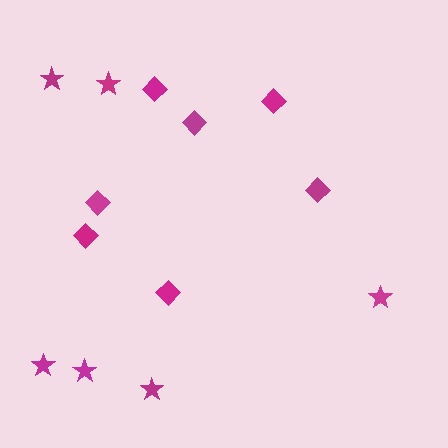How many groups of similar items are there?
There are 2 groups: one group of stars (6) and one group of diamonds (7).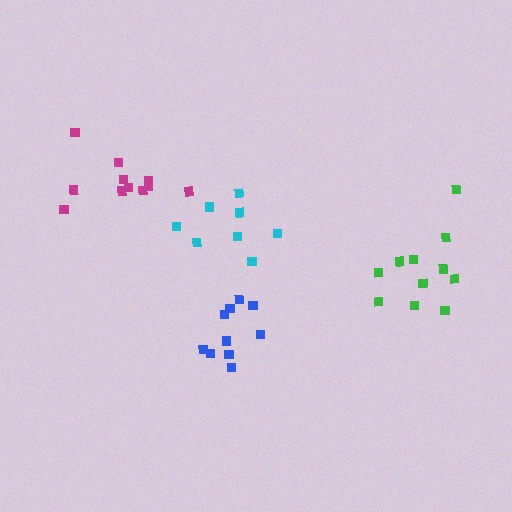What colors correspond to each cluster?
The clusters are colored: green, blue, magenta, cyan.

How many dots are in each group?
Group 1: 11 dots, Group 2: 10 dots, Group 3: 11 dots, Group 4: 8 dots (40 total).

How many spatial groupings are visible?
There are 4 spatial groupings.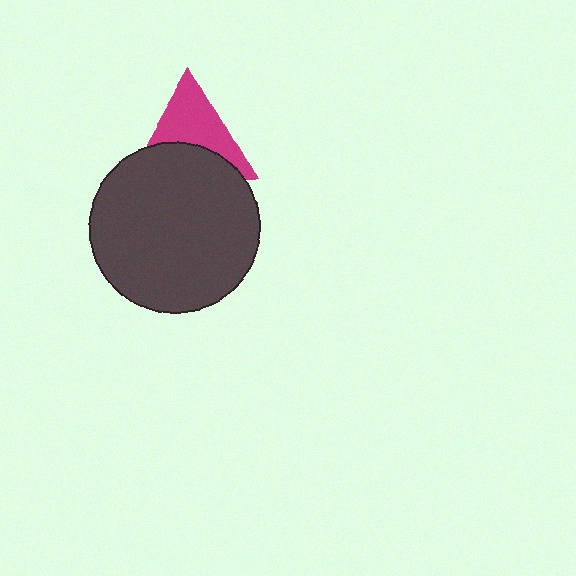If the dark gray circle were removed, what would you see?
You would see the complete magenta triangle.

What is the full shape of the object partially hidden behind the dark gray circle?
The partially hidden object is a magenta triangle.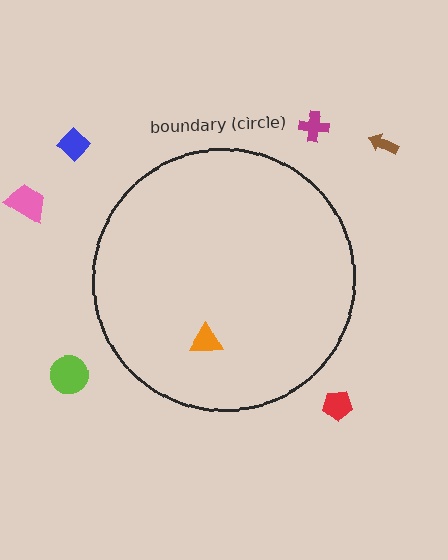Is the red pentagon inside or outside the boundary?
Outside.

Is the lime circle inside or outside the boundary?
Outside.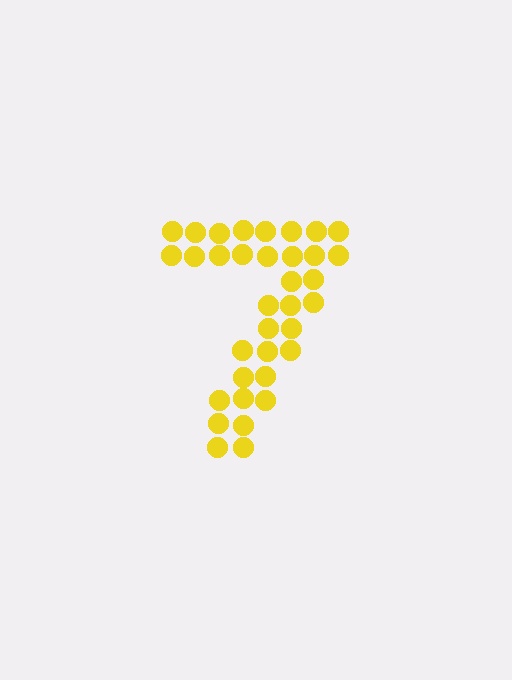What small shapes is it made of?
It is made of small circles.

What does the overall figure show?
The overall figure shows the digit 7.